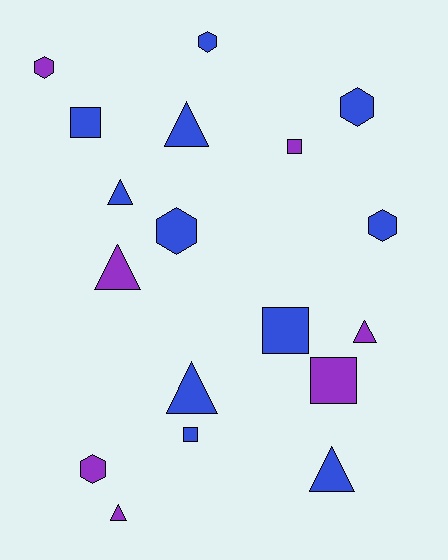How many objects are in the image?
There are 18 objects.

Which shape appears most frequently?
Triangle, with 7 objects.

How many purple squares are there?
There are 2 purple squares.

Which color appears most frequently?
Blue, with 11 objects.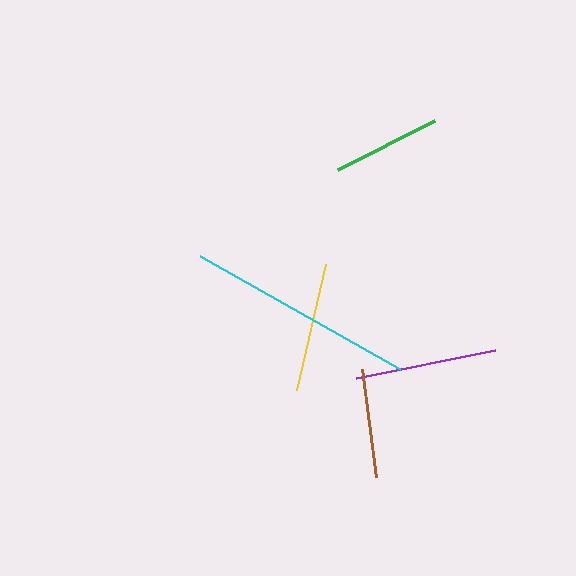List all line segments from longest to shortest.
From longest to shortest: cyan, purple, yellow, brown, green.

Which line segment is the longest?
The cyan line is the longest at approximately 230 pixels.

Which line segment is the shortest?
The green line is the shortest at approximately 108 pixels.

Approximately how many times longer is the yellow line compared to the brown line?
The yellow line is approximately 1.2 times the length of the brown line.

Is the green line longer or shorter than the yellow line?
The yellow line is longer than the green line.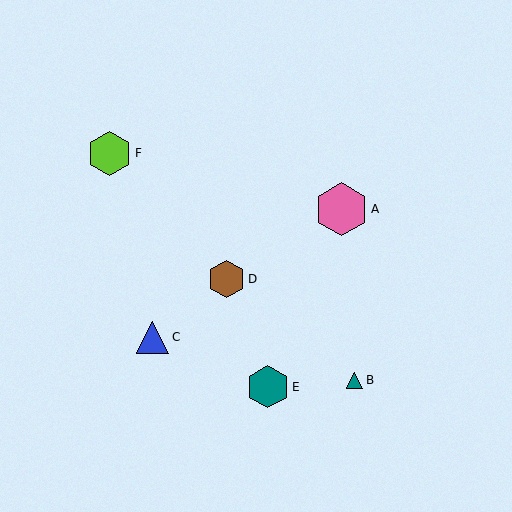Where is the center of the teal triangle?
The center of the teal triangle is at (354, 380).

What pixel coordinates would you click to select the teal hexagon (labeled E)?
Click at (268, 387) to select the teal hexagon E.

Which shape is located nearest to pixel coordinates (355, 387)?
The teal triangle (labeled B) at (354, 380) is nearest to that location.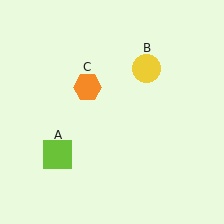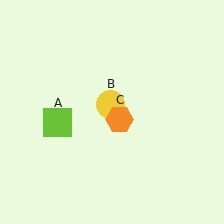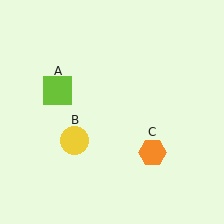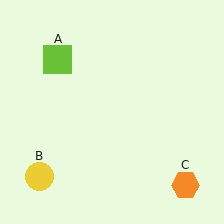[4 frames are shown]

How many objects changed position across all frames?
3 objects changed position: lime square (object A), yellow circle (object B), orange hexagon (object C).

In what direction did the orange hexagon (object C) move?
The orange hexagon (object C) moved down and to the right.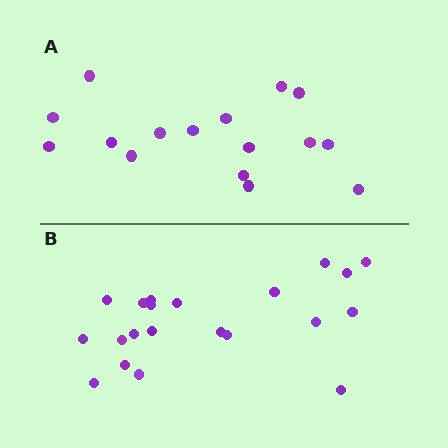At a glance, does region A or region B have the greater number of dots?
Region B (the bottom region) has more dots.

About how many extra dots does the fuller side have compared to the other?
Region B has about 5 more dots than region A.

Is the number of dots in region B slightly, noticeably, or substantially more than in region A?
Region B has noticeably more, but not dramatically so. The ratio is roughly 1.3 to 1.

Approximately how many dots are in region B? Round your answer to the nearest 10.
About 20 dots. (The exact count is 21, which rounds to 20.)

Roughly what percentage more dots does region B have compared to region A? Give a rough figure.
About 30% more.